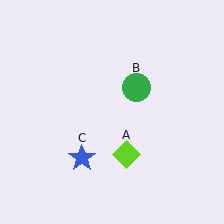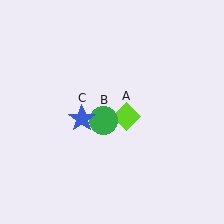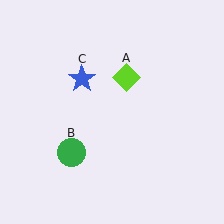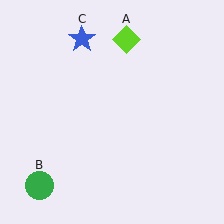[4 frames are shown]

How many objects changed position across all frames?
3 objects changed position: lime diamond (object A), green circle (object B), blue star (object C).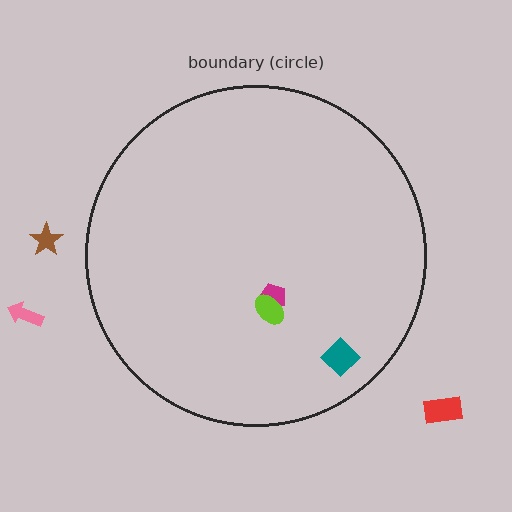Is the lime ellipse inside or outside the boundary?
Inside.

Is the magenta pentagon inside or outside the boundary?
Inside.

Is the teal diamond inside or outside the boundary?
Inside.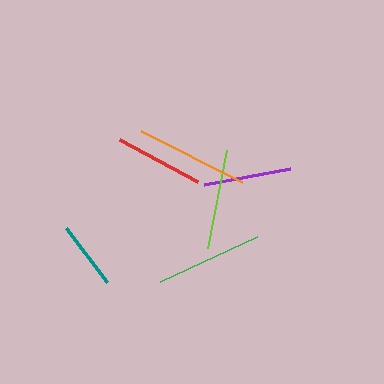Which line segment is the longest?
The orange line is the longest at approximately 113 pixels.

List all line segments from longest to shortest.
From longest to shortest: orange, green, lime, red, purple, teal.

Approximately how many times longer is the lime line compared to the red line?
The lime line is approximately 1.1 times the length of the red line.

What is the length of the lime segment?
The lime segment is approximately 100 pixels long.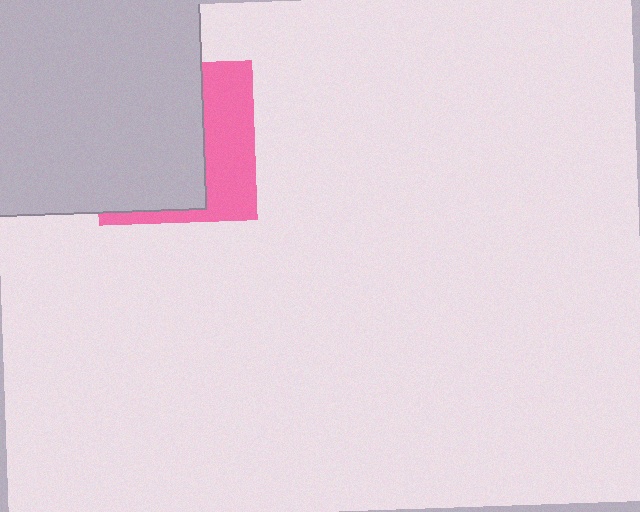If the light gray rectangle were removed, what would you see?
You would see the complete pink square.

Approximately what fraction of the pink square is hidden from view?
Roughly 64% of the pink square is hidden behind the light gray rectangle.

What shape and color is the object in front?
The object in front is a light gray rectangle.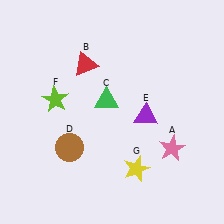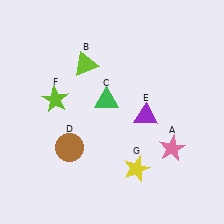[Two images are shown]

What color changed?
The triangle (B) changed from red in Image 1 to lime in Image 2.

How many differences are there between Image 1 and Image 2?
There is 1 difference between the two images.